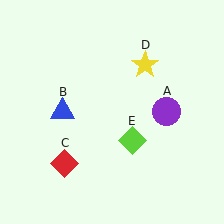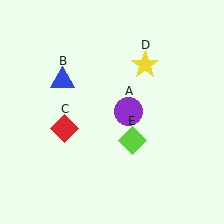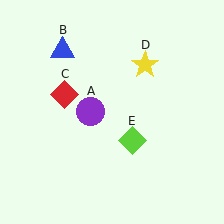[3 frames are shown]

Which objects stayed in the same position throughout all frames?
Yellow star (object D) and lime diamond (object E) remained stationary.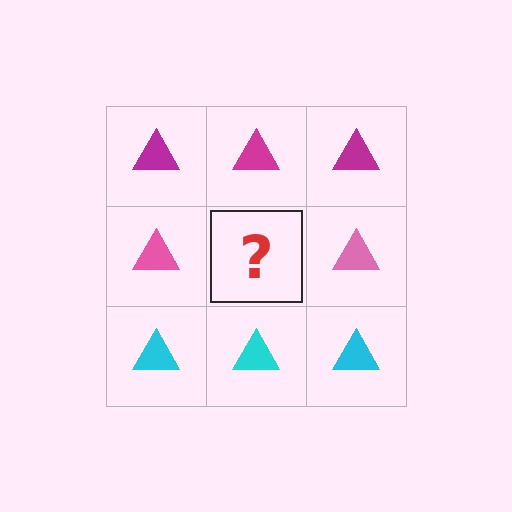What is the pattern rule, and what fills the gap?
The rule is that each row has a consistent color. The gap should be filled with a pink triangle.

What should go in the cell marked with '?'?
The missing cell should contain a pink triangle.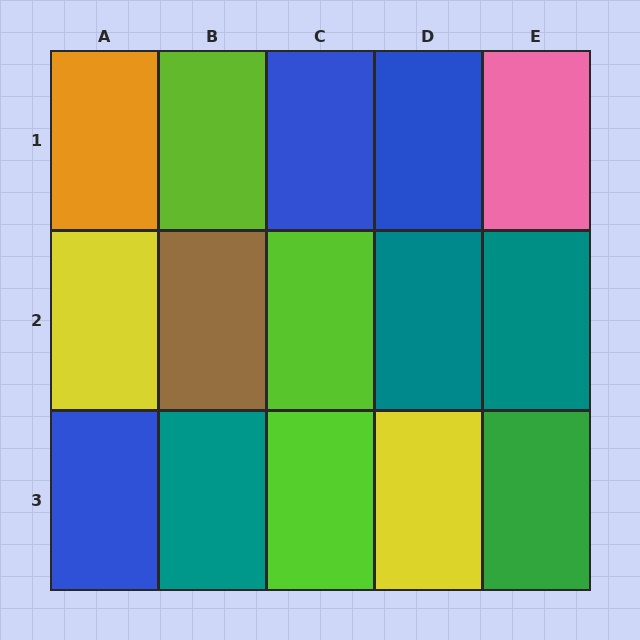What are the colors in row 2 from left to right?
Yellow, brown, lime, teal, teal.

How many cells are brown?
1 cell is brown.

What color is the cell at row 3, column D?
Yellow.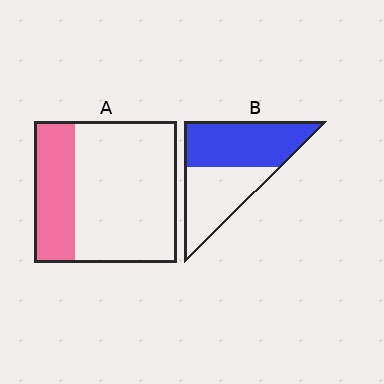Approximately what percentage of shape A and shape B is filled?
A is approximately 30% and B is approximately 55%.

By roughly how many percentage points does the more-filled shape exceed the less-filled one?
By roughly 25 percentage points (B over A).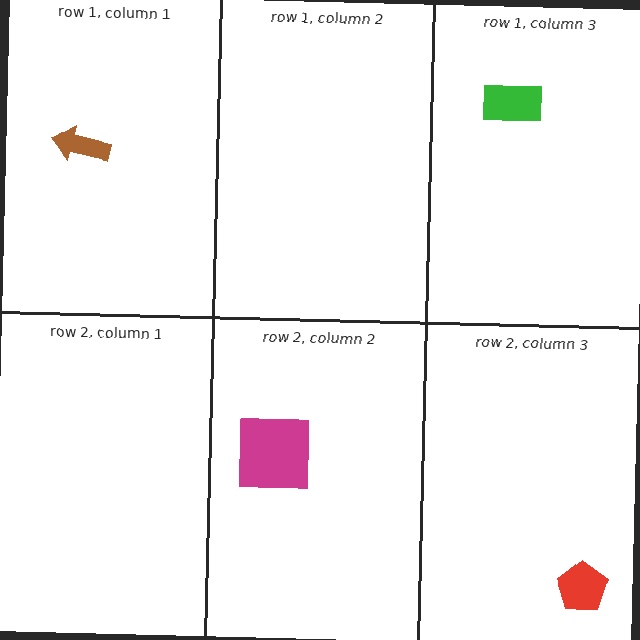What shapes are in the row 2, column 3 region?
The red pentagon.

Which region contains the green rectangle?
The row 1, column 3 region.